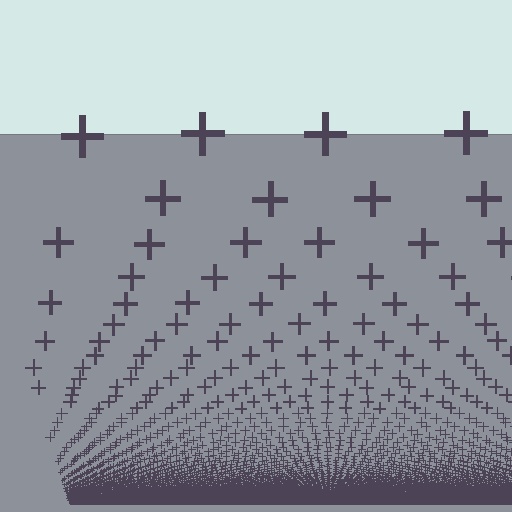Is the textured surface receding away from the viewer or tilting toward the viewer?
The surface appears to tilt toward the viewer. Texture elements get larger and sparser toward the top.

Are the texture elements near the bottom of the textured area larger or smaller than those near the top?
Smaller. The gradient is inverted — elements near the bottom are smaller and denser.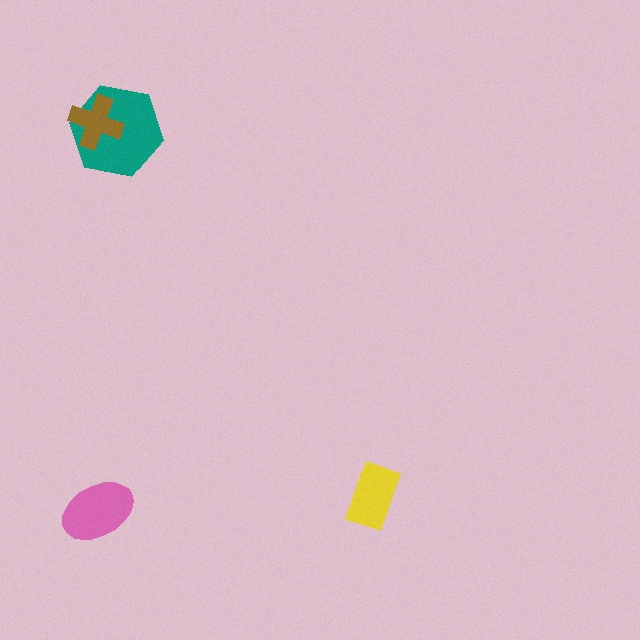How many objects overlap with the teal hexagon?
1 object overlaps with the teal hexagon.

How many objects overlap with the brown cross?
1 object overlaps with the brown cross.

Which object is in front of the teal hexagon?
The brown cross is in front of the teal hexagon.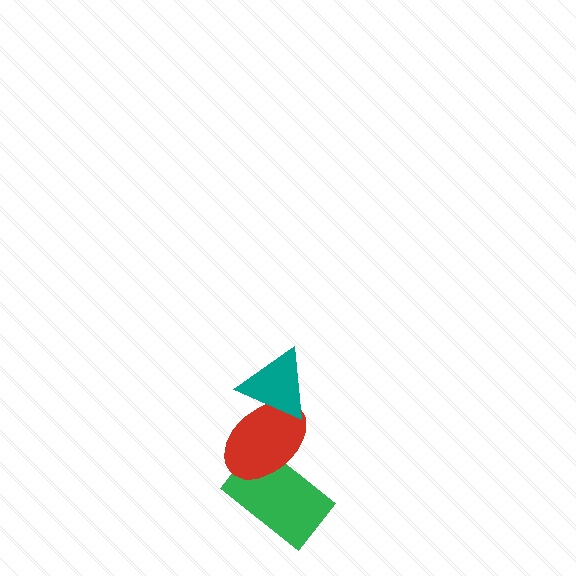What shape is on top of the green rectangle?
The red ellipse is on top of the green rectangle.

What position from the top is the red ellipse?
The red ellipse is 2nd from the top.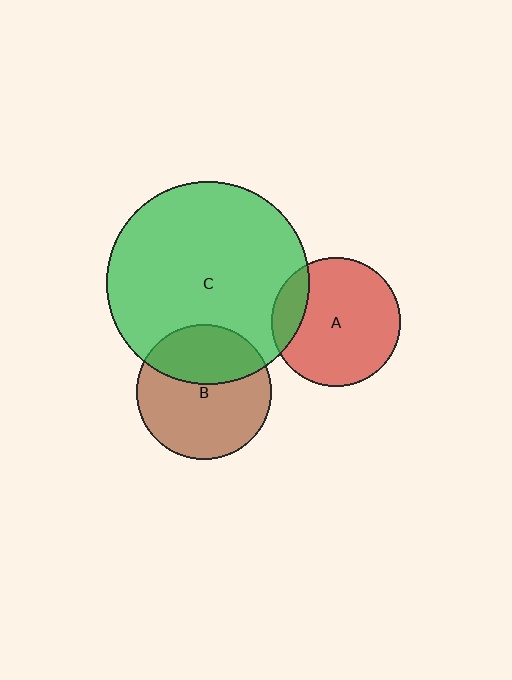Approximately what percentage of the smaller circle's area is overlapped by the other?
Approximately 35%.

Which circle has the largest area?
Circle C (green).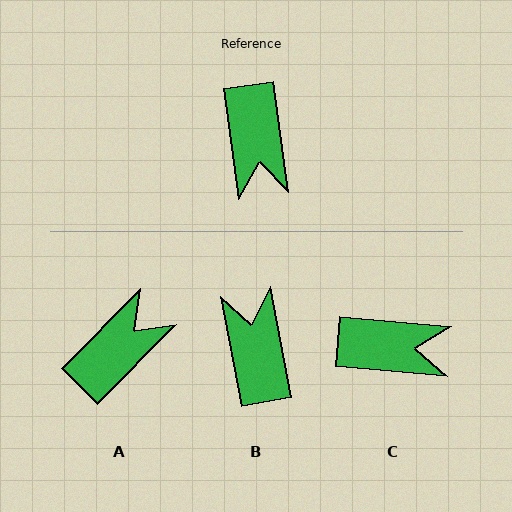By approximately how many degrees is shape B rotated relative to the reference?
Approximately 177 degrees clockwise.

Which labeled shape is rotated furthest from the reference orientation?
B, about 177 degrees away.